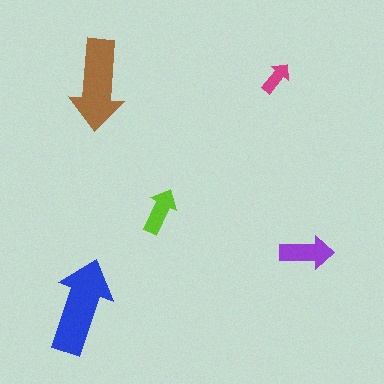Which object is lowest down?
The blue arrow is bottommost.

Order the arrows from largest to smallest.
the blue one, the brown one, the purple one, the lime one, the magenta one.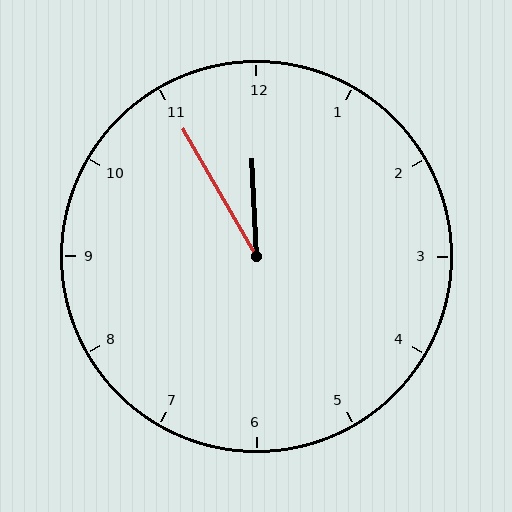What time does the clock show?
11:55.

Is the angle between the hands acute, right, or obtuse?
It is acute.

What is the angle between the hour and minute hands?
Approximately 28 degrees.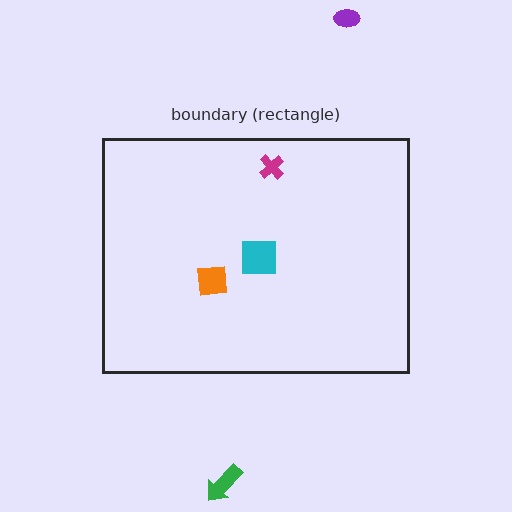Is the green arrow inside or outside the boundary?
Outside.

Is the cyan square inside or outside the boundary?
Inside.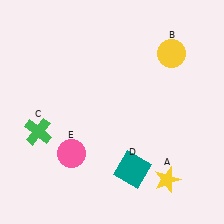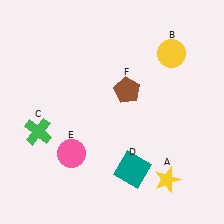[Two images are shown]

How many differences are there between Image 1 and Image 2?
There is 1 difference between the two images.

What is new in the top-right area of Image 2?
A brown pentagon (F) was added in the top-right area of Image 2.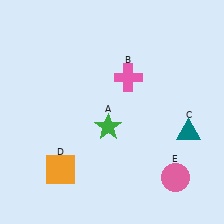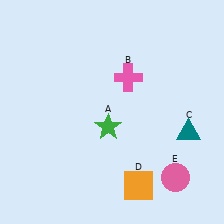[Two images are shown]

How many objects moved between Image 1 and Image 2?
1 object moved between the two images.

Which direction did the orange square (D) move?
The orange square (D) moved right.